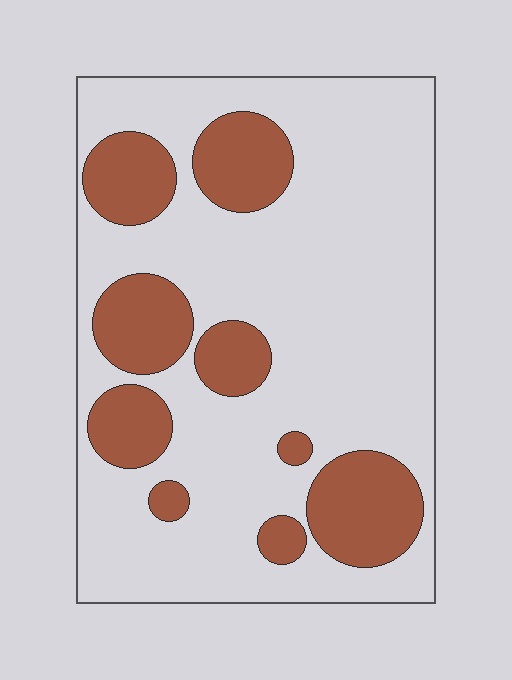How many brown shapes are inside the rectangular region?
9.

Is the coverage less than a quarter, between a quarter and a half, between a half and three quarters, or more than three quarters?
Between a quarter and a half.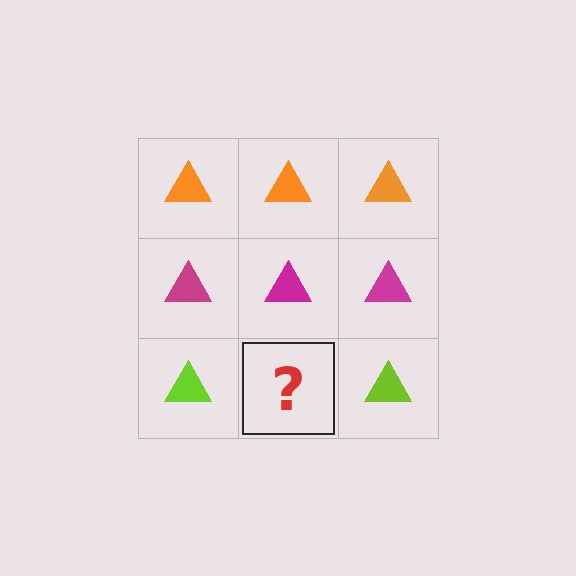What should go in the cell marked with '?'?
The missing cell should contain a lime triangle.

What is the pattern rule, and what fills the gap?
The rule is that each row has a consistent color. The gap should be filled with a lime triangle.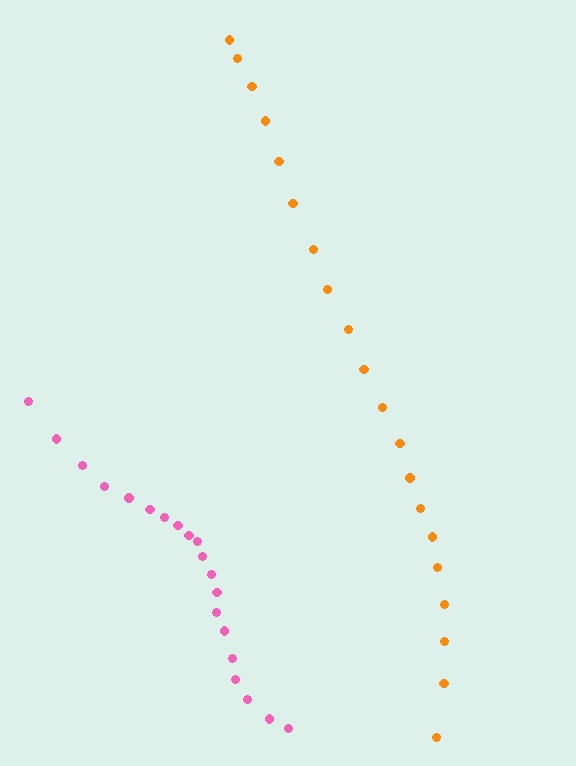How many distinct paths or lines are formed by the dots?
There are 2 distinct paths.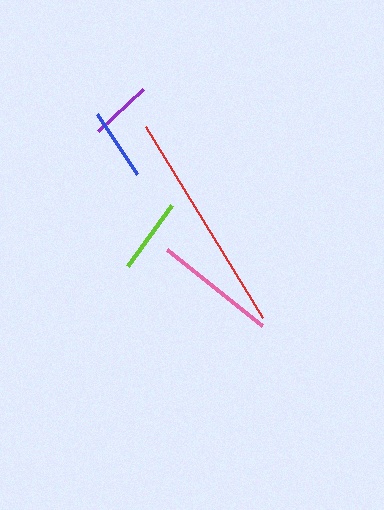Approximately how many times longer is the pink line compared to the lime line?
The pink line is approximately 1.6 times the length of the lime line.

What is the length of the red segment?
The red segment is approximately 224 pixels long.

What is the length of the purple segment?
The purple segment is approximately 61 pixels long.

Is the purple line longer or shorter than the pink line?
The pink line is longer than the purple line.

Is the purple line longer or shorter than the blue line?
The blue line is longer than the purple line.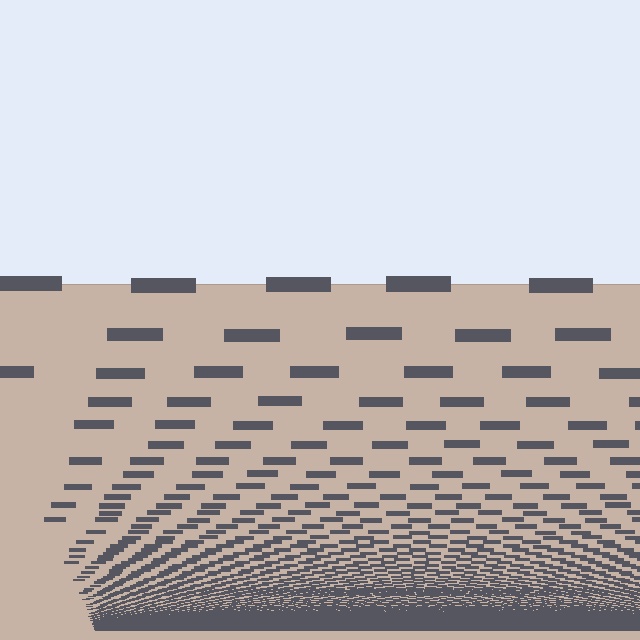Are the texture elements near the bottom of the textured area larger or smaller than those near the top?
Smaller. The gradient is inverted — elements near the bottom are smaller and denser.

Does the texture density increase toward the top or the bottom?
Density increases toward the bottom.